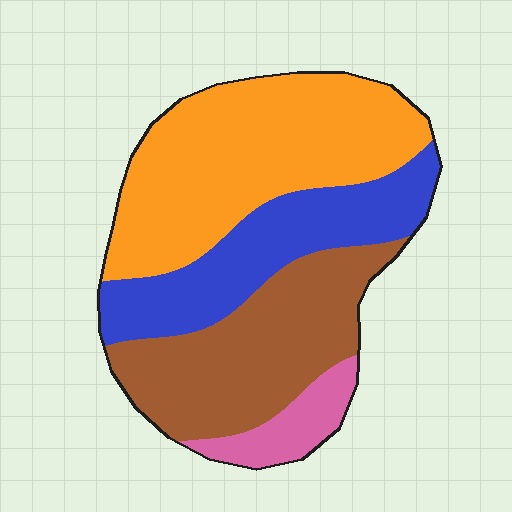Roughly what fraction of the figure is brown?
Brown takes up between a sixth and a third of the figure.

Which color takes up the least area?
Pink, at roughly 10%.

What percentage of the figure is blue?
Blue takes up between a sixth and a third of the figure.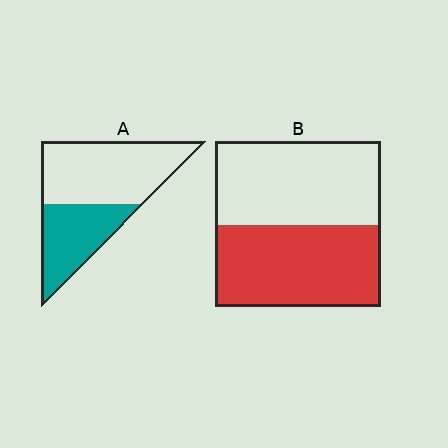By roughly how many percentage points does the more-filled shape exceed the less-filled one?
By roughly 10 percentage points (B over A).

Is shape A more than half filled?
No.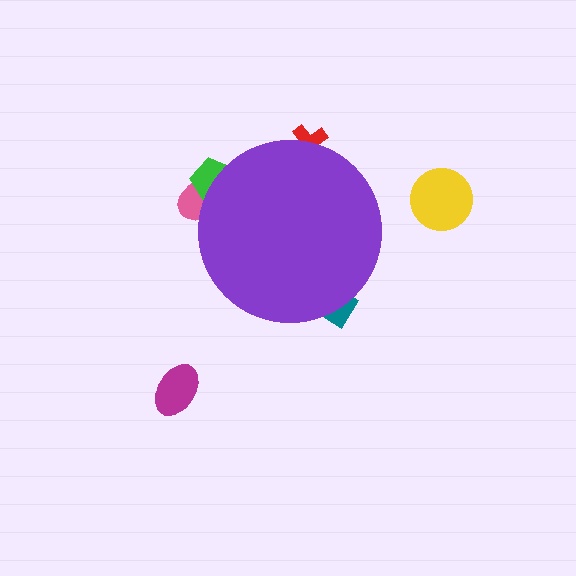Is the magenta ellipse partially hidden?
No, the magenta ellipse is fully visible.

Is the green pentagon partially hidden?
Yes, the green pentagon is partially hidden behind the purple circle.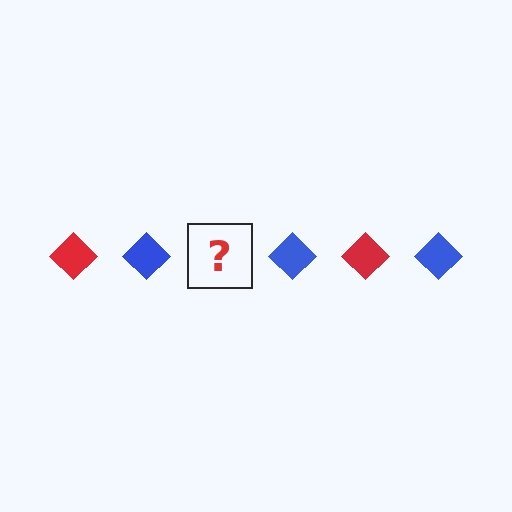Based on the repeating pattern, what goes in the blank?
The blank should be a red diamond.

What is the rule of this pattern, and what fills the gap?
The rule is that the pattern cycles through red, blue diamonds. The gap should be filled with a red diamond.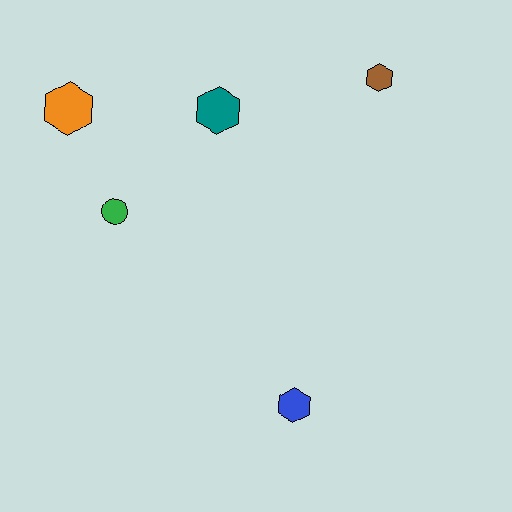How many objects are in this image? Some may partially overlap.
There are 5 objects.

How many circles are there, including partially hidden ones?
There is 1 circle.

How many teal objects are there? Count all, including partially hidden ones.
There is 1 teal object.